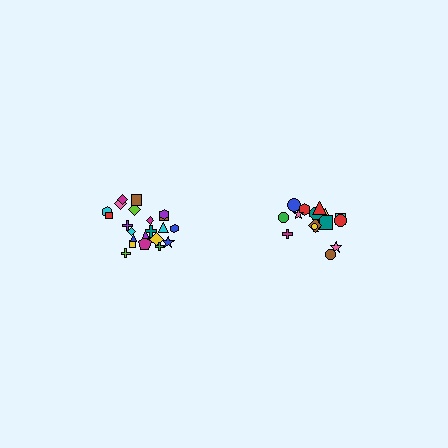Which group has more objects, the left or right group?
The left group.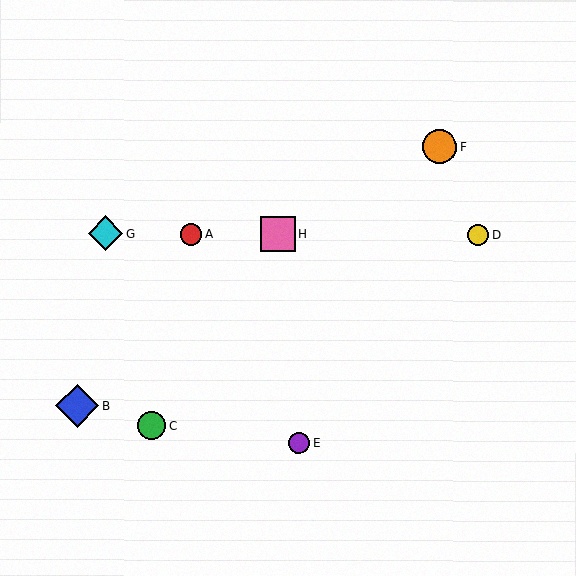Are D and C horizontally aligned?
No, D is at y≈235 and C is at y≈425.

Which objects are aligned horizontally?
Objects A, D, G, H are aligned horizontally.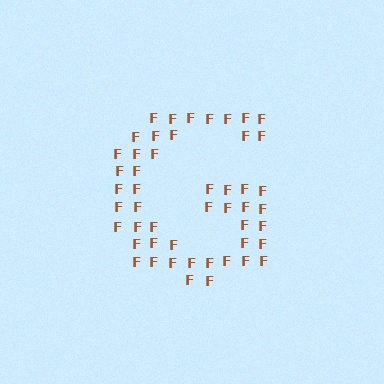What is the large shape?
The large shape is the letter G.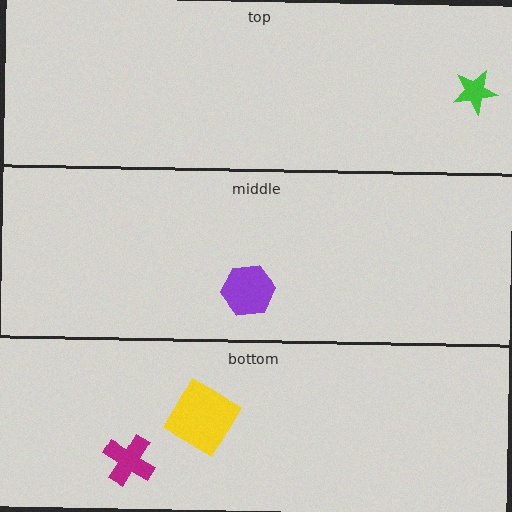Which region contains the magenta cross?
The bottom region.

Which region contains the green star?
The top region.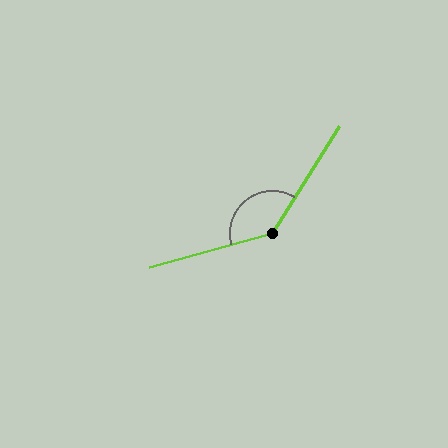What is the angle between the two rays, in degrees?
Approximately 137 degrees.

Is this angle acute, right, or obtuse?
It is obtuse.